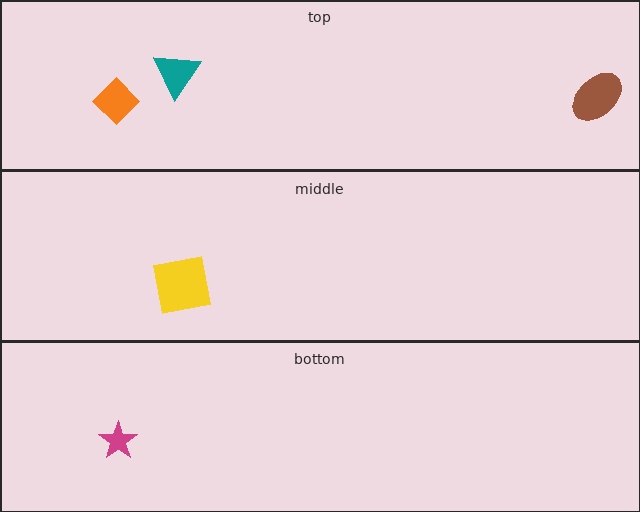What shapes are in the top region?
The brown ellipse, the orange diamond, the teal triangle.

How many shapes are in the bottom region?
1.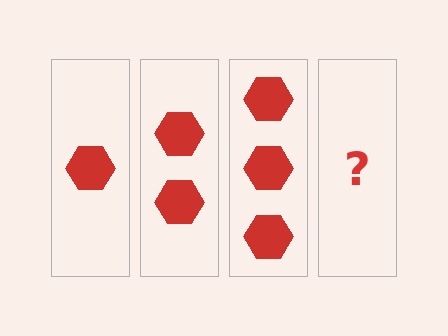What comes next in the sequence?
The next element should be 4 hexagons.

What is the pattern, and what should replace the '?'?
The pattern is that each step adds one more hexagon. The '?' should be 4 hexagons.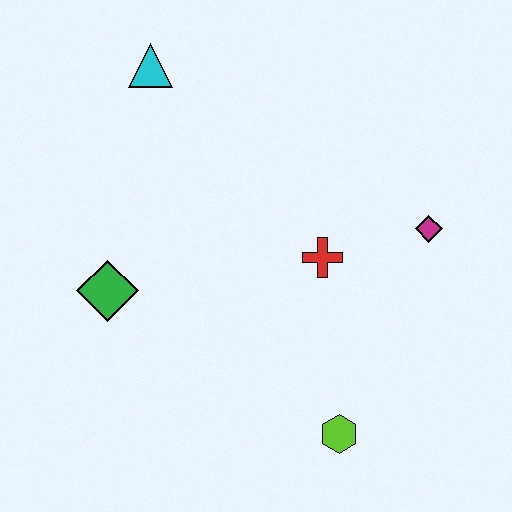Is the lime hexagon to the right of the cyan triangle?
Yes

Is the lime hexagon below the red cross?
Yes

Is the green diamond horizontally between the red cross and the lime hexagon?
No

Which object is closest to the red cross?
The magenta diamond is closest to the red cross.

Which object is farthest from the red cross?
The cyan triangle is farthest from the red cross.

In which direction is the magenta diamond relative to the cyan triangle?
The magenta diamond is to the right of the cyan triangle.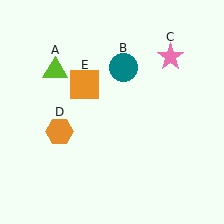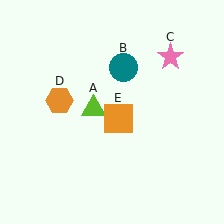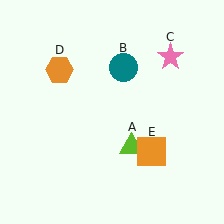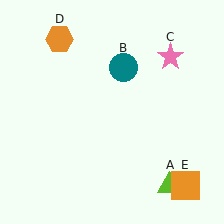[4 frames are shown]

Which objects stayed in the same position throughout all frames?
Teal circle (object B) and pink star (object C) remained stationary.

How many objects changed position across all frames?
3 objects changed position: lime triangle (object A), orange hexagon (object D), orange square (object E).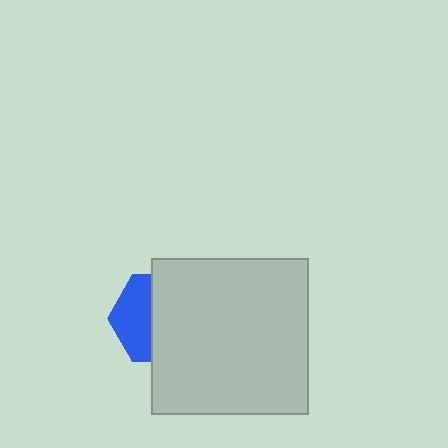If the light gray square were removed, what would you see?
You would see the complete blue hexagon.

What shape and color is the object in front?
The object in front is a light gray square.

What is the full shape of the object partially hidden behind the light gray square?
The partially hidden object is a blue hexagon.